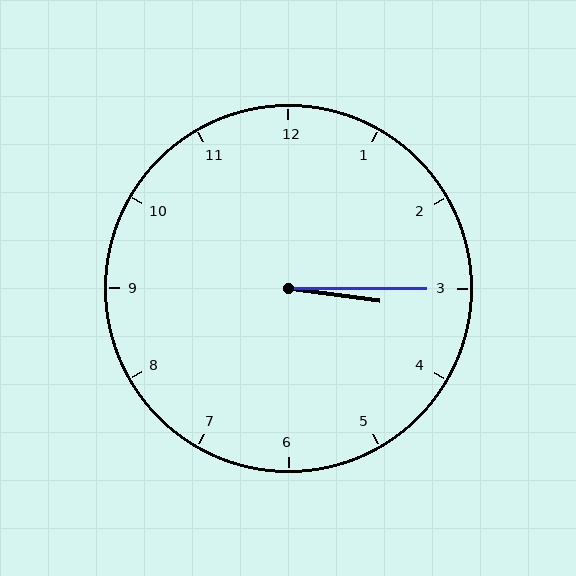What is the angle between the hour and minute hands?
Approximately 8 degrees.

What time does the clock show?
3:15.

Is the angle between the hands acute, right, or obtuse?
It is acute.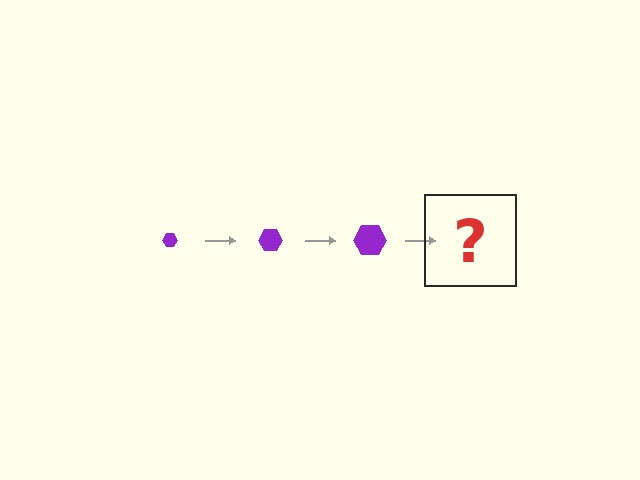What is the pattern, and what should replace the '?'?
The pattern is that the hexagon gets progressively larger each step. The '?' should be a purple hexagon, larger than the previous one.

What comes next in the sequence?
The next element should be a purple hexagon, larger than the previous one.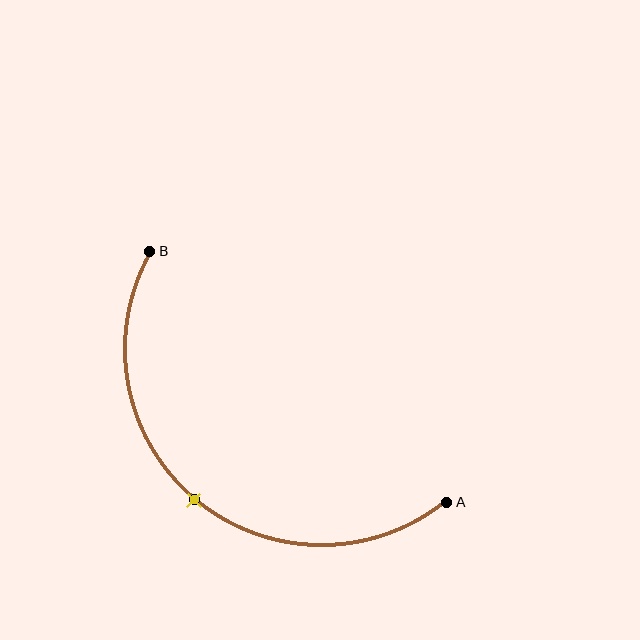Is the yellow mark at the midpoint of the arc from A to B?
Yes. The yellow mark lies on the arc at equal arc-length from both A and B — it is the arc midpoint.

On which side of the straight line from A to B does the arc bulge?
The arc bulges below and to the left of the straight line connecting A and B.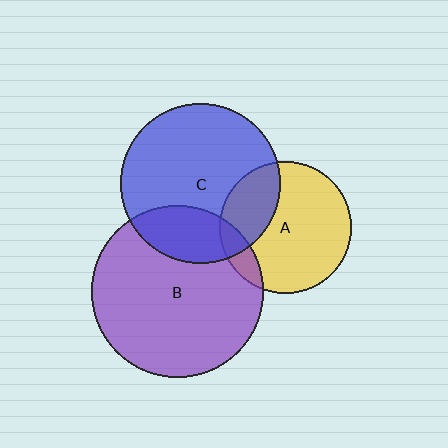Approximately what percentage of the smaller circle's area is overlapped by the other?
Approximately 10%.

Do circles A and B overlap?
Yes.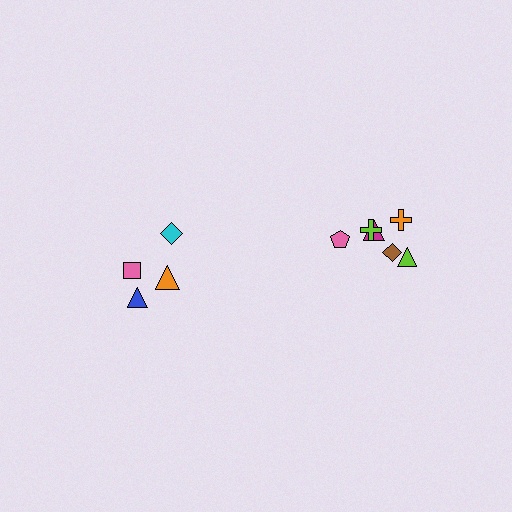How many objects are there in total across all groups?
There are 10 objects.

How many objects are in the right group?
There are 6 objects.